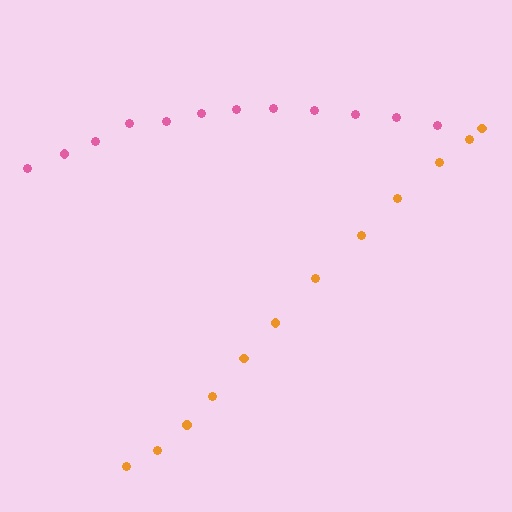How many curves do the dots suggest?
There are 2 distinct paths.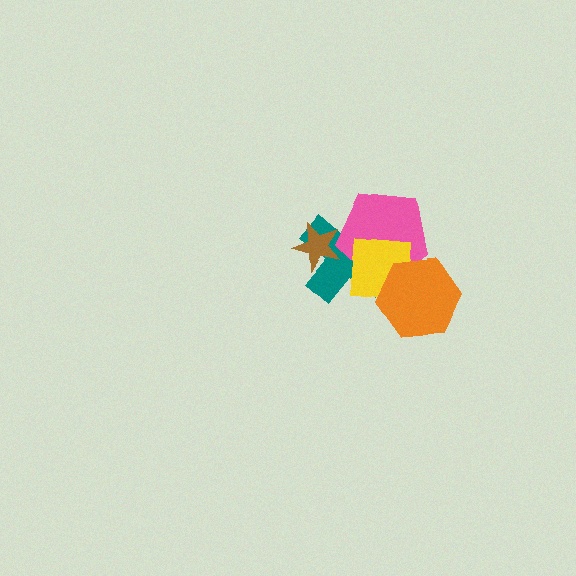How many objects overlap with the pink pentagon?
4 objects overlap with the pink pentagon.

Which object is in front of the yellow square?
The orange hexagon is in front of the yellow square.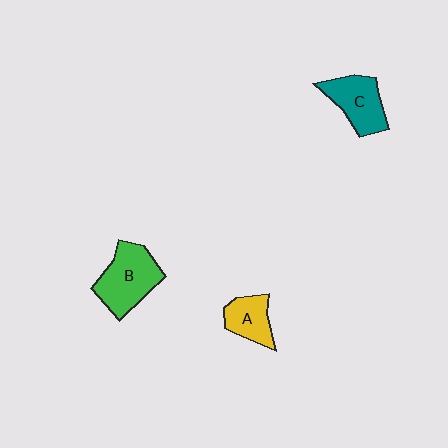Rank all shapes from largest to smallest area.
From largest to smallest: B (green), C (teal), A (yellow).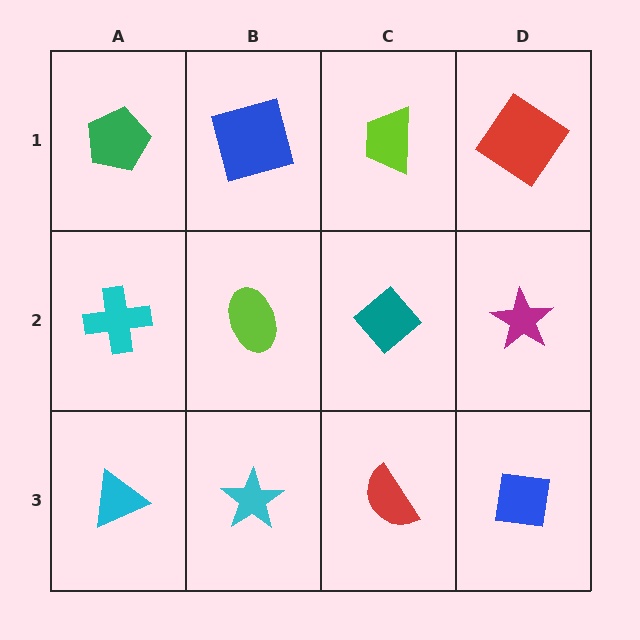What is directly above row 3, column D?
A magenta star.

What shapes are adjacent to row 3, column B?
A lime ellipse (row 2, column B), a cyan triangle (row 3, column A), a red semicircle (row 3, column C).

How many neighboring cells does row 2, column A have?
3.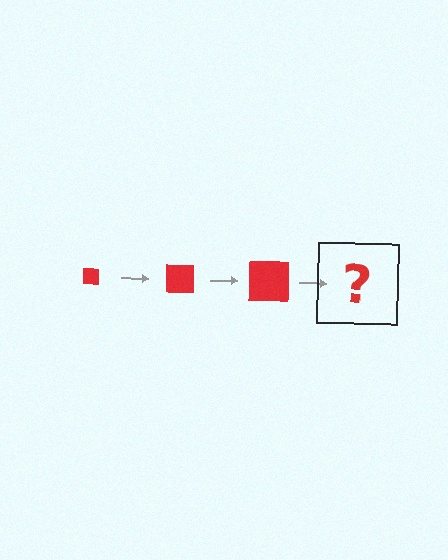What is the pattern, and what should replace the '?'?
The pattern is that the square gets progressively larger each step. The '?' should be a red square, larger than the previous one.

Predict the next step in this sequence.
The next step is a red square, larger than the previous one.